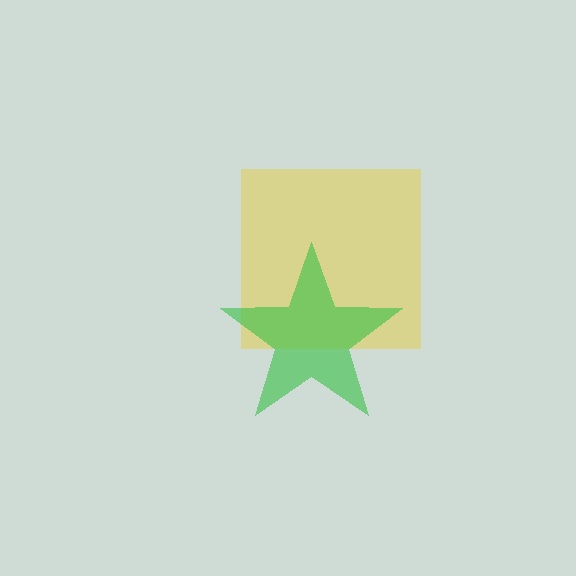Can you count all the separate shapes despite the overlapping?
Yes, there are 2 separate shapes.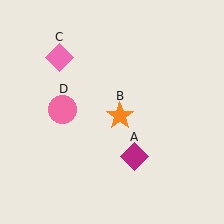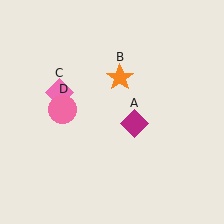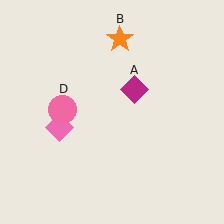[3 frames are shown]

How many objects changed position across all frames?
3 objects changed position: magenta diamond (object A), orange star (object B), pink diamond (object C).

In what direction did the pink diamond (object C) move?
The pink diamond (object C) moved down.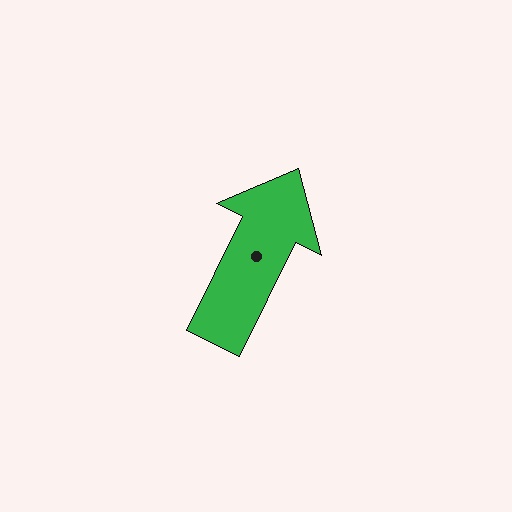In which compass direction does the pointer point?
Northeast.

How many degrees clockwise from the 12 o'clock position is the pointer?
Approximately 26 degrees.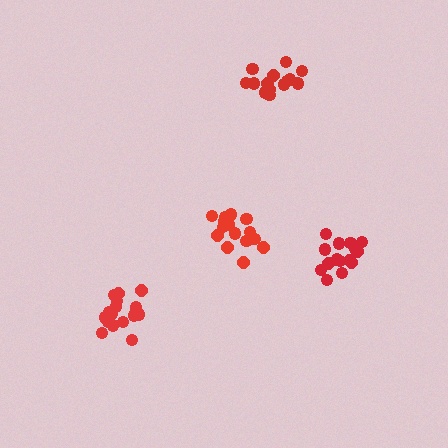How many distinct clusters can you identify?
There are 4 distinct clusters.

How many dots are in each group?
Group 1: 16 dots, Group 2: 14 dots, Group 3: 15 dots, Group 4: 16 dots (61 total).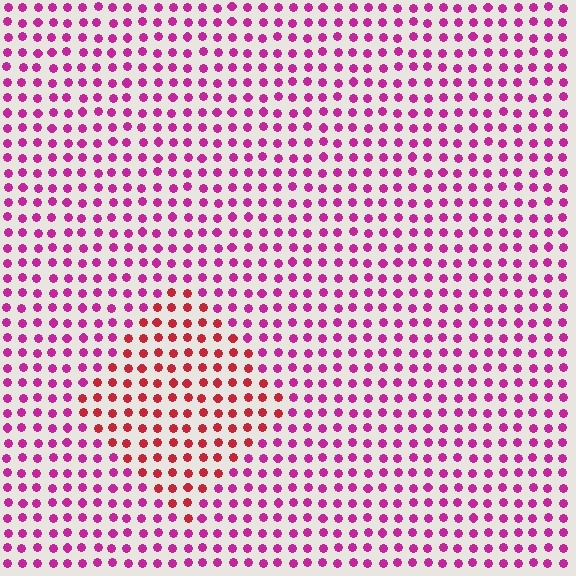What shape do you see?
I see a diamond.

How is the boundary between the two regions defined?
The boundary is defined purely by a slight shift in hue (about 38 degrees). Spacing, size, and orientation are identical on both sides.